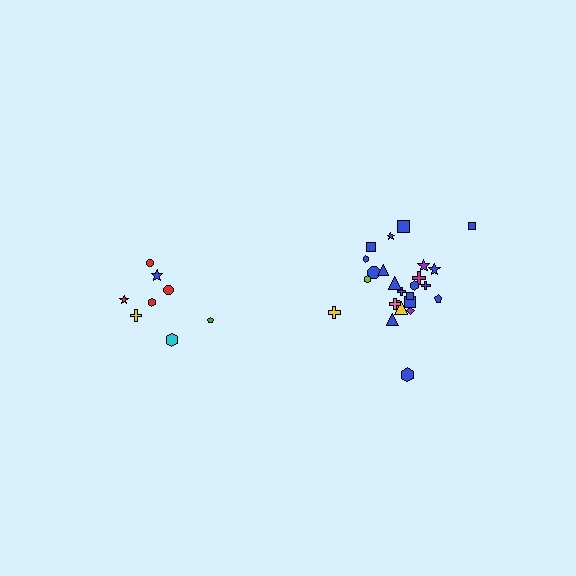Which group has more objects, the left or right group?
The right group.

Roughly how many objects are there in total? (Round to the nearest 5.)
Roughly 35 objects in total.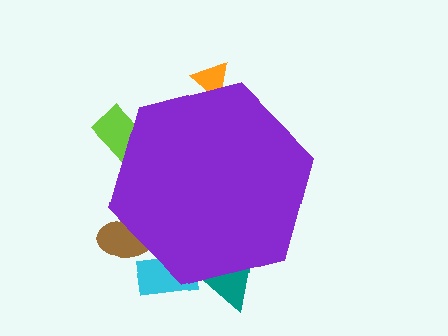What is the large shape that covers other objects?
A purple hexagon.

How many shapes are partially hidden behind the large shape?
5 shapes are partially hidden.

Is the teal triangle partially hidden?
Yes, the teal triangle is partially hidden behind the purple hexagon.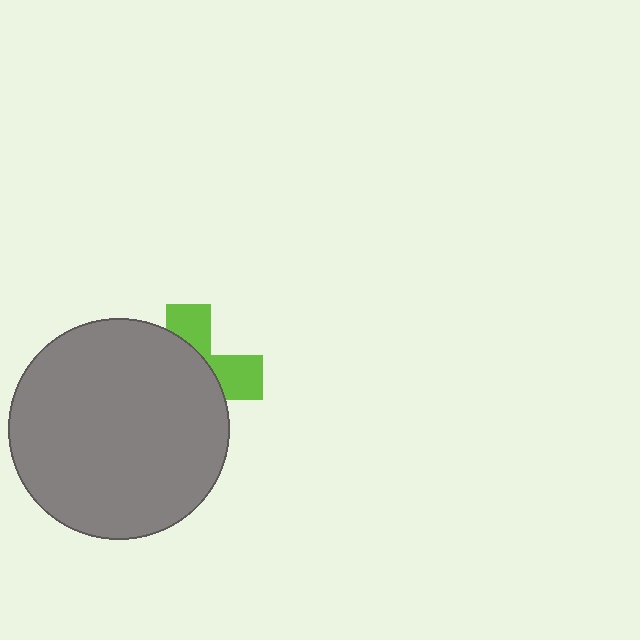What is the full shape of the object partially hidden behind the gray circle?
The partially hidden object is a lime cross.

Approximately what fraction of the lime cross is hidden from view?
Roughly 65% of the lime cross is hidden behind the gray circle.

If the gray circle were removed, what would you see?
You would see the complete lime cross.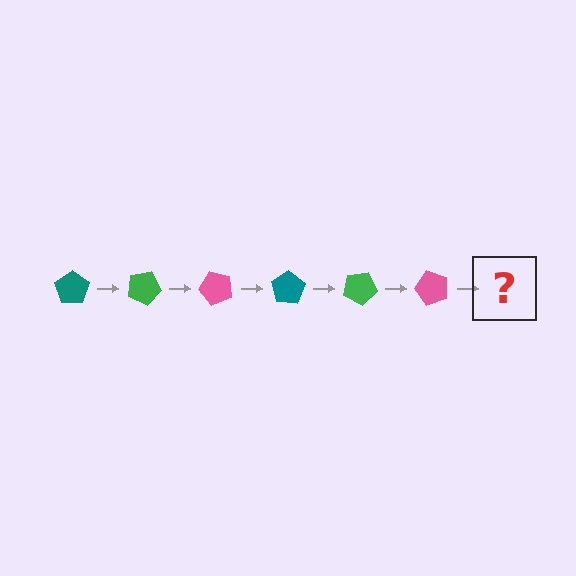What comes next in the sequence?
The next element should be a teal pentagon, rotated 150 degrees from the start.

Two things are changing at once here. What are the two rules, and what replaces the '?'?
The two rules are that it rotates 25 degrees each step and the color cycles through teal, green, and pink. The '?' should be a teal pentagon, rotated 150 degrees from the start.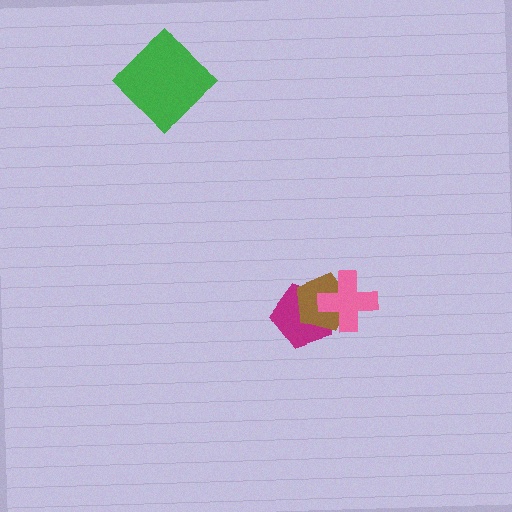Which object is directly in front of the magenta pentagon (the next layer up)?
The brown pentagon is directly in front of the magenta pentagon.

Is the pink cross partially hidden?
No, no other shape covers it.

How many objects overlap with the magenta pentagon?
2 objects overlap with the magenta pentagon.